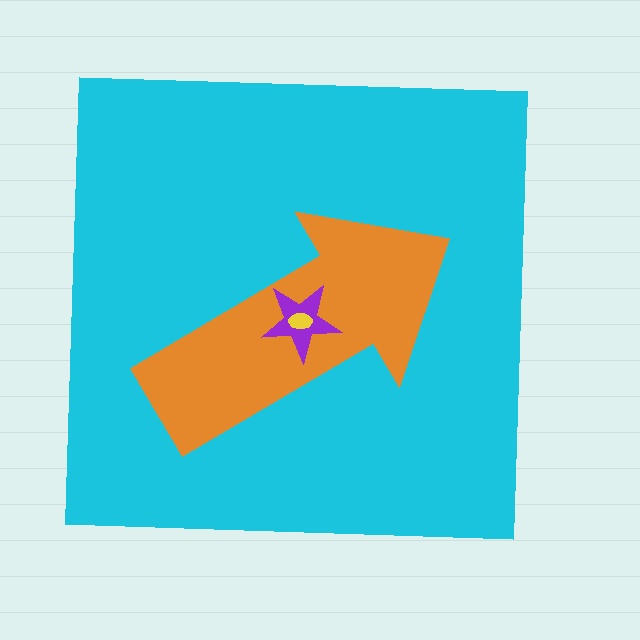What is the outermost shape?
The cyan square.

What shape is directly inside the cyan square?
The orange arrow.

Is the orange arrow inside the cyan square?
Yes.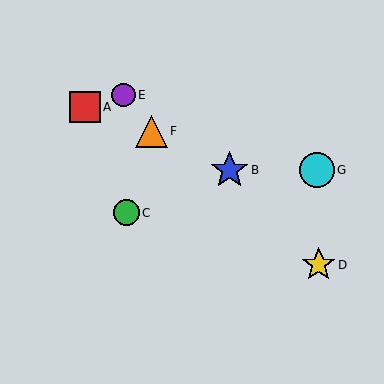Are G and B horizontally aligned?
Yes, both are at y≈170.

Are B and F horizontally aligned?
No, B is at y≈170 and F is at y≈131.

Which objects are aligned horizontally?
Objects B, G are aligned horizontally.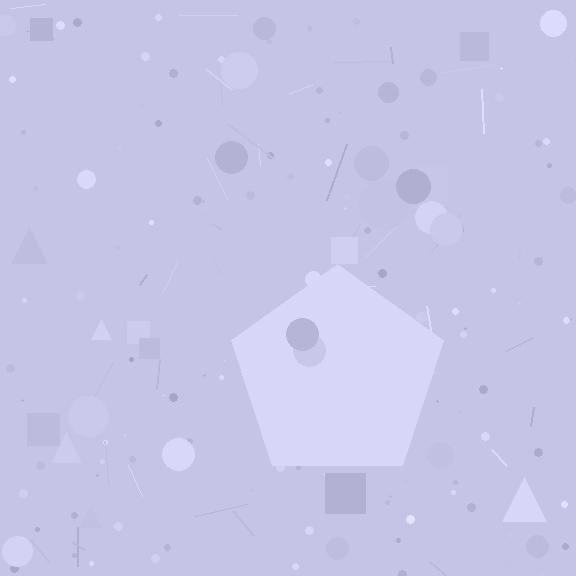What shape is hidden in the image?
A pentagon is hidden in the image.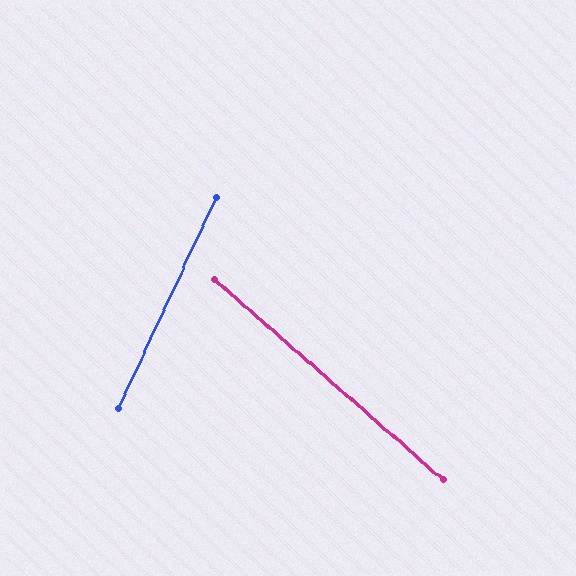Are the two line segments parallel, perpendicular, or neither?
Neither parallel nor perpendicular — they differ by about 74°.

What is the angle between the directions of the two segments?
Approximately 74 degrees.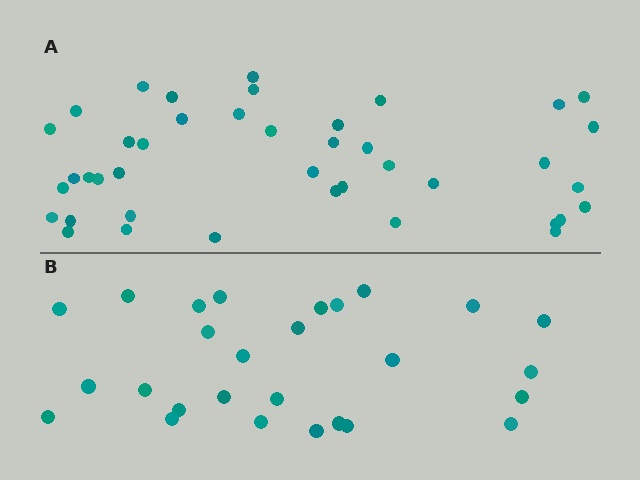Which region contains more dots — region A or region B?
Region A (the top region) has more dots.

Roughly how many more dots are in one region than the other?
Region A has approximately 15 more dots than region B.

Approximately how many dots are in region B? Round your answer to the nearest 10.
About 30 dots. (The exact count is 27, which rounds to 30.)